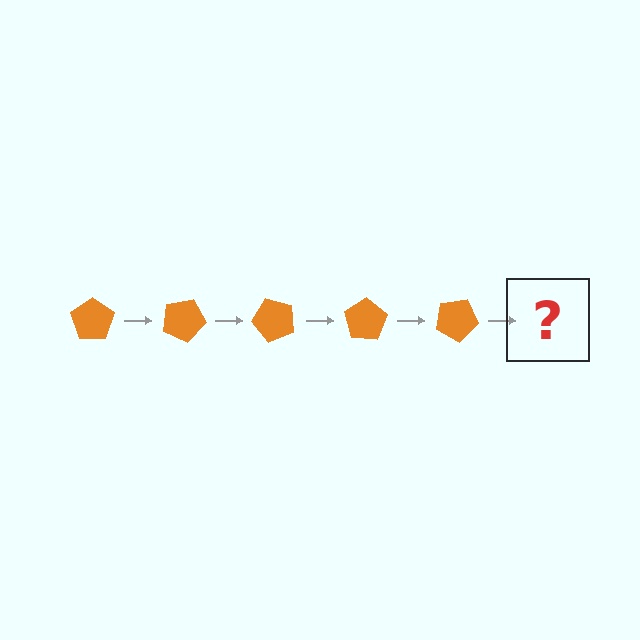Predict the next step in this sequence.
The next step is an orange pentagon rotated 125 degrees.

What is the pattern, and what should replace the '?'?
The pattern is that the pentagon rotates 25 degrees each step. The '?' should be an orange pentagon rotated 125 degrees.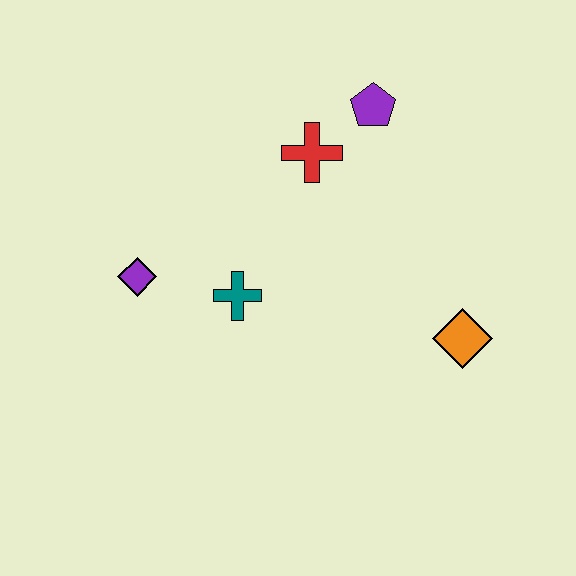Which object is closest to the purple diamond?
The teal cross is closest to the purple diamond.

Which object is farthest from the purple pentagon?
The purple diamond is farthest from the purple pentagon.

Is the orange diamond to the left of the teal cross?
No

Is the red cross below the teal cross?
No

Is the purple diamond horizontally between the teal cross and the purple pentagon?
No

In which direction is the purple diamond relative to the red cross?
The purple diamond is to the left of the red cross.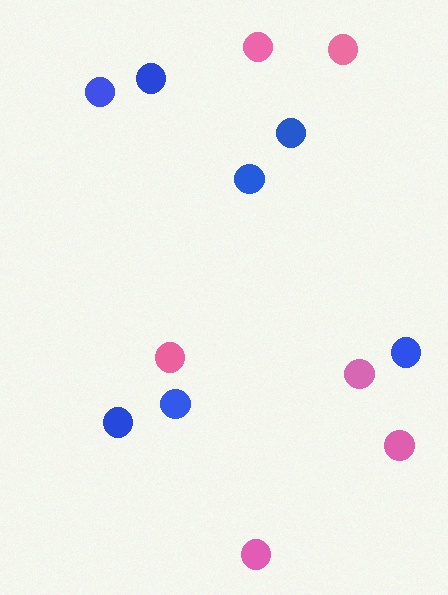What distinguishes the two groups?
There are 2 groups: one group of blue circles (7) and one group of pink circles (6).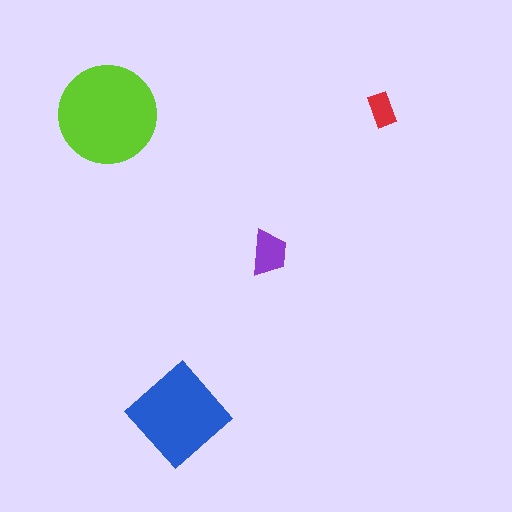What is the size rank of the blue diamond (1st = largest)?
2nd.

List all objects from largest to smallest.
The lime circle, the blue diamond, the purple trapezoid, the red rectangle.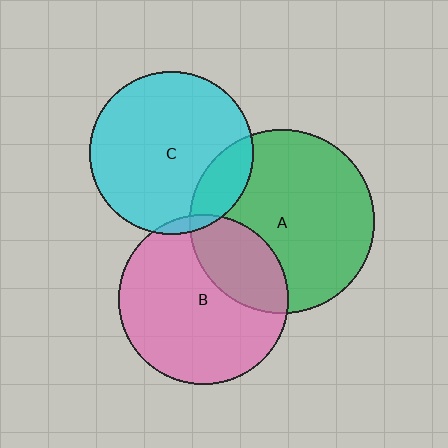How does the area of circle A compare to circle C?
Approximately 1.3 times.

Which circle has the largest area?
Circle A (green).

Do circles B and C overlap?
Yes.